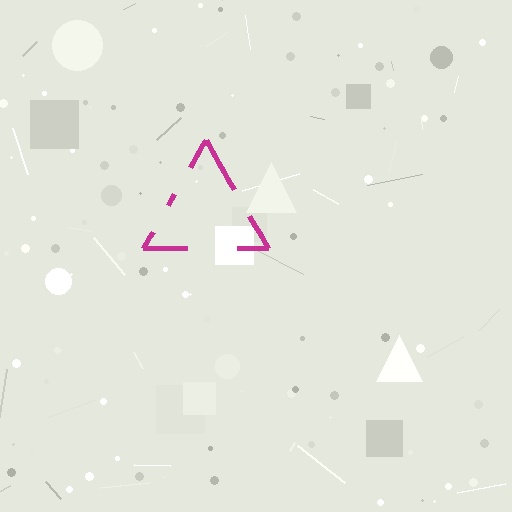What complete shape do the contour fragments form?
The contour fragments form a triangle.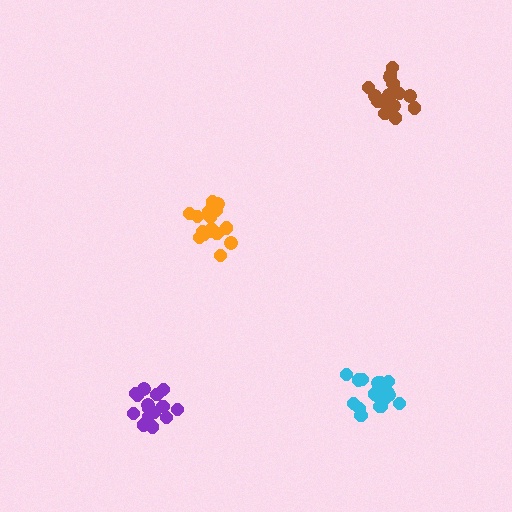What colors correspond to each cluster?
The clusters are colored: purple, orange, cyan, brown.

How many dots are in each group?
Group 1: 15 dots, Group 2: 16 dots, Group 3: 20 dots, Group 4: 17 dots (68 total).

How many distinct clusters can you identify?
There are 4 distinct clusters.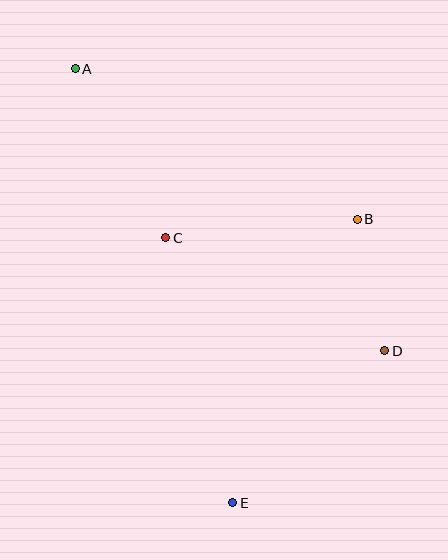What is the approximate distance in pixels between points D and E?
The distance between D and E is approximately 215 pixels.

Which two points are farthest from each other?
Points A and E are farthest from each other.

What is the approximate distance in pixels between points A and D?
The distance between A and D is approximately 419 pixels.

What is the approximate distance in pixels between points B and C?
The distance between B and C is approximately 192 pixels.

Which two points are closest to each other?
Points B and D are closest to each other.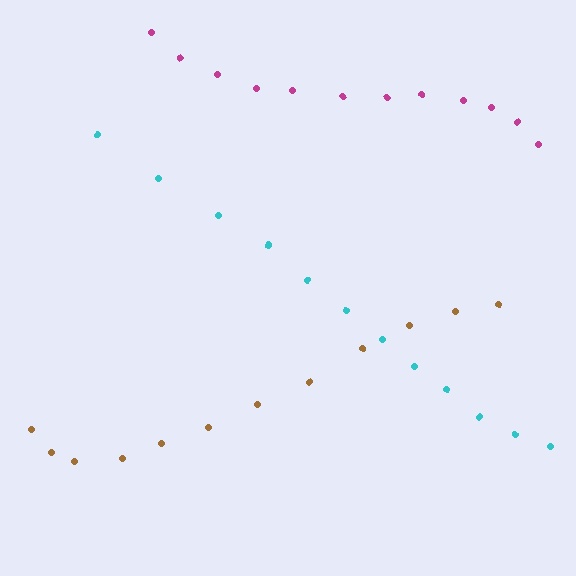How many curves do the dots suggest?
There are 3 distinct paths.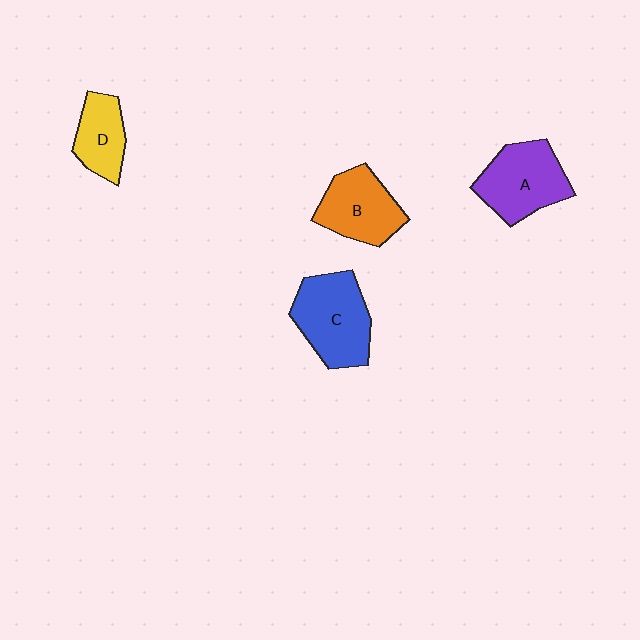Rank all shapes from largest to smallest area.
From largest to smallest: C (blue), A (purple), B (orange), D (yellow).